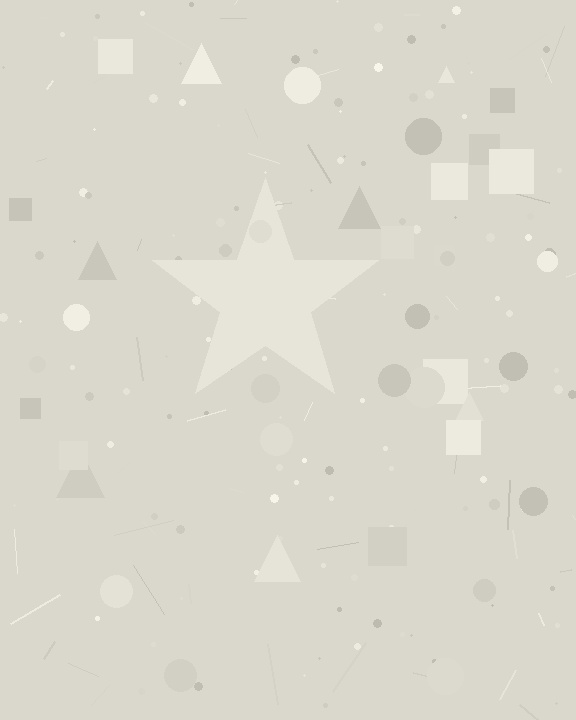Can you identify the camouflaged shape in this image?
The camouflaged shape is a star.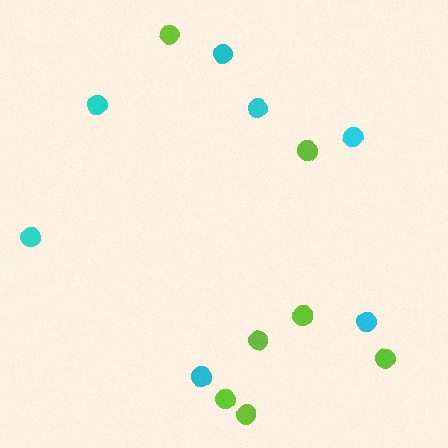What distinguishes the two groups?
There are 2 groups: one group of lime circles (7) and one group of cyan circles (7).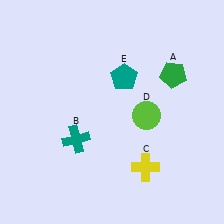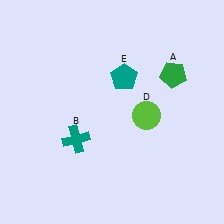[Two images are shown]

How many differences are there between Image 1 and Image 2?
There is 1 difference between the two images.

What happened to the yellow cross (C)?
The yellow cross (C) was removed in Image 2. It was in the bottom-right area of Image 1.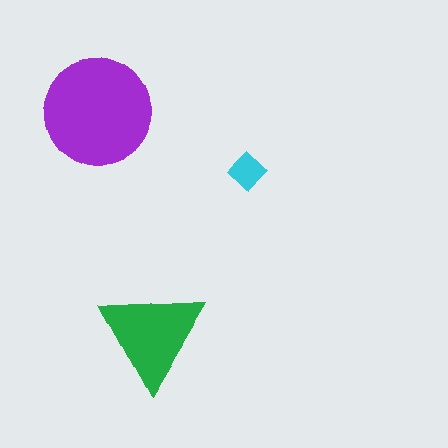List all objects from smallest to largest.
The cyan diamond, the green triangle, the purple circle.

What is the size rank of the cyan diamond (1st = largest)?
3rd.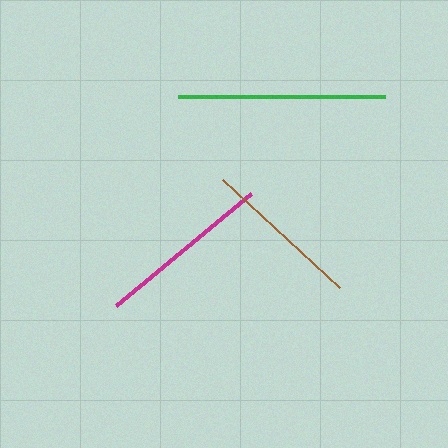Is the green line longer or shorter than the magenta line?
The green line is longer than the magenta line.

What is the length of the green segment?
The green segment is approximately 207 pixels long.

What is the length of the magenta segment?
The magenta segment is approximately 176 pixels long.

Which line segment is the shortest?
The brown line is the shortest at approximately 159 pixels.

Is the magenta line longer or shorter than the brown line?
The magenta line is longer than the brown line.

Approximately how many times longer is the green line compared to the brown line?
The green line is approximately 1.3 times the length of the brown line.